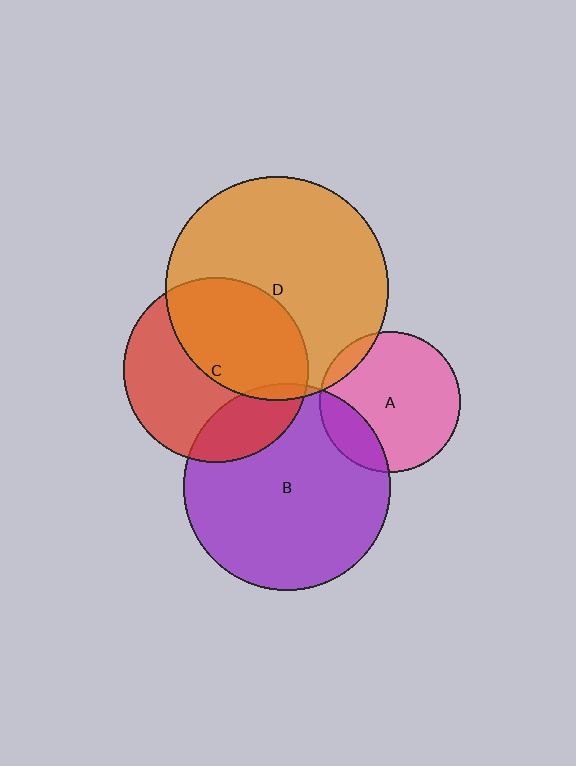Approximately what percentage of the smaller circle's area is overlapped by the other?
Approximately 5%.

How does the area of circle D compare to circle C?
Approximately 1.5 times.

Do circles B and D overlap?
Yes.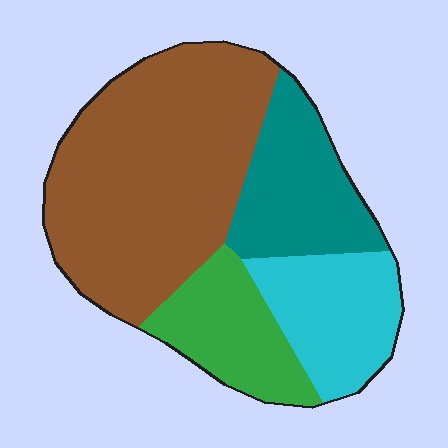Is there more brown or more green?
Brown.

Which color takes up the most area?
Brown, at roughly 50%.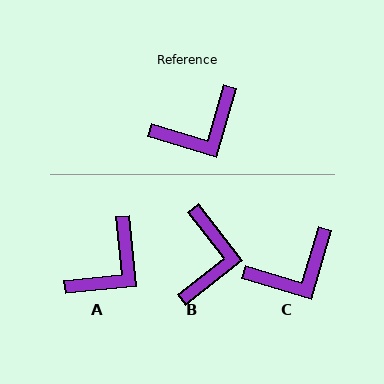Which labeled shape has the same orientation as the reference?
C.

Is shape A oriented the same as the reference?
No, it is off by about 22 degrees.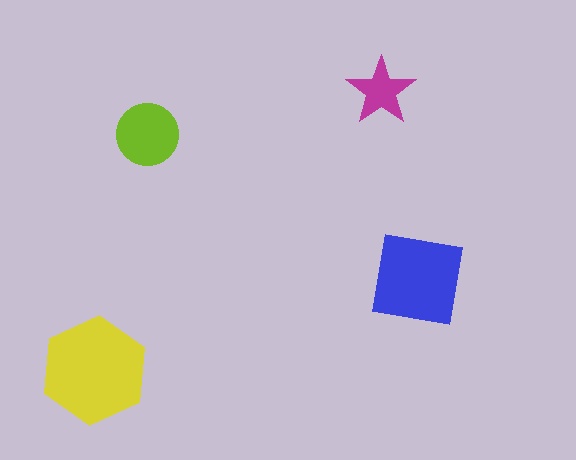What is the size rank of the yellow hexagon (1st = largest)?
1st.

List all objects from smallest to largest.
The magenta star, the lime circle, the blue square, the yellow hexagon.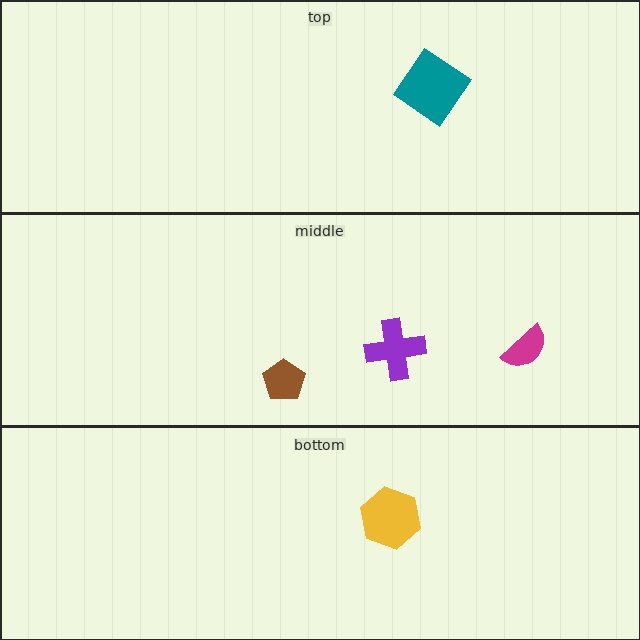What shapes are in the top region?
The teal diamond.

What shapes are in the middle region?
The magenta semicircle, the brown pentagon, the purple cross.